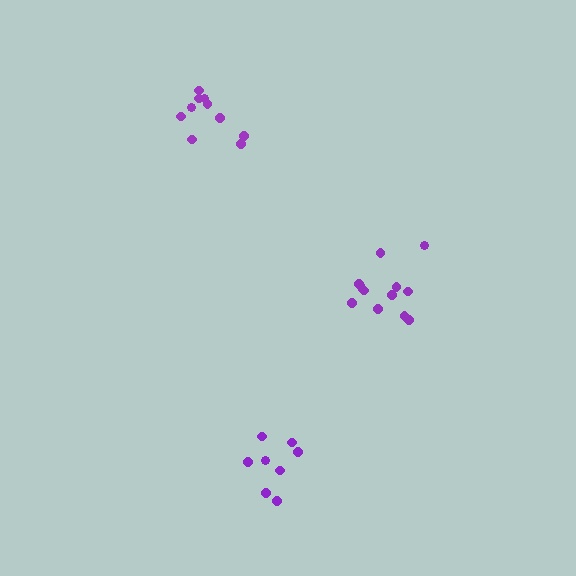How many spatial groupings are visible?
There are 3 spatial groupings.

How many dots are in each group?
Group 1: 10 dots, Group 2: 12 dots, Group 3: 8 dots (30 total).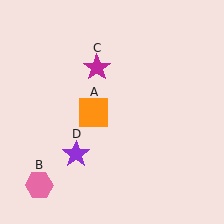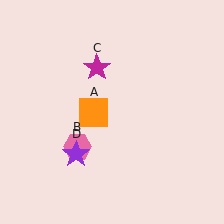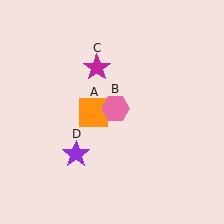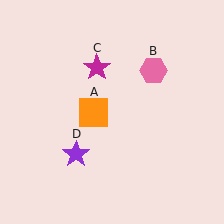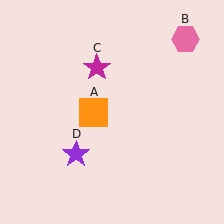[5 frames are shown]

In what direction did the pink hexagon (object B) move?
The pink hexagon (object B) moved up and to the right.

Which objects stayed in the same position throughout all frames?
Orange square (object A) and magenta star (object C) and purple star (object D) remained stationary.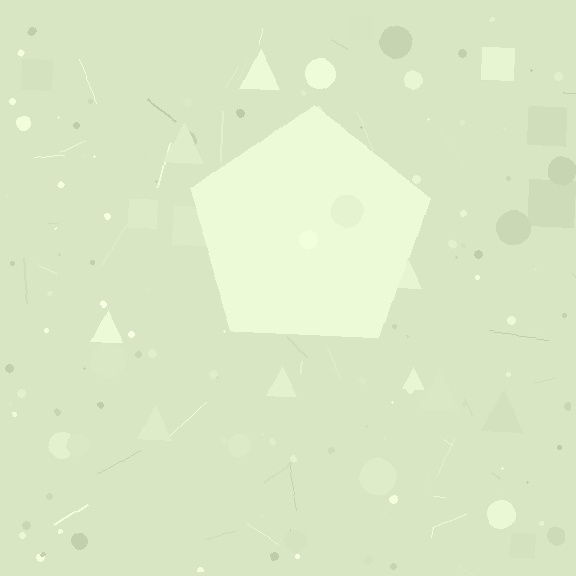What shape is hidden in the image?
A pentagon is hidden in the image.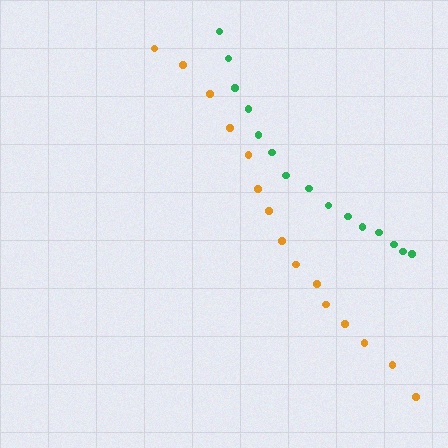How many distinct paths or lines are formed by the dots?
There are 2 distinct paths.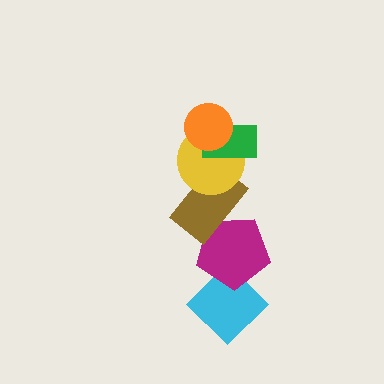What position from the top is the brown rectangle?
The brown rectangle is 4th from the top.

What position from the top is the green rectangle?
The green rectangle is 2nd from the top.